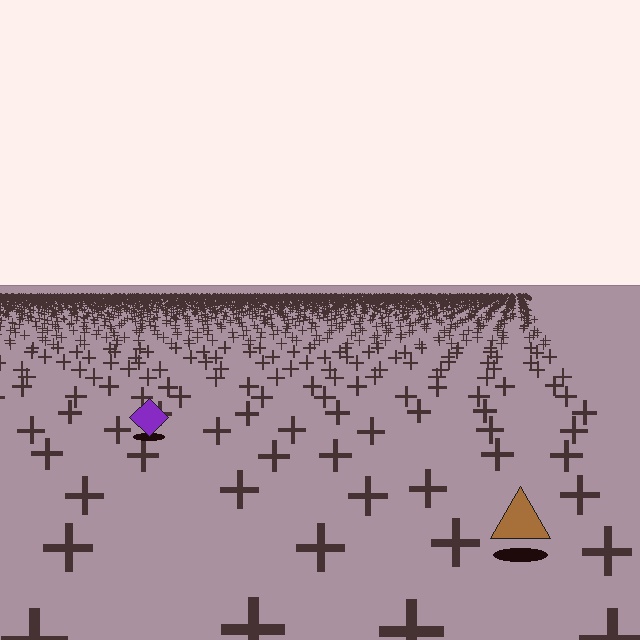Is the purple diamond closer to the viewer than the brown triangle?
No. The brown triangle is closer — you can tell from the texture gradient: the ground texture is coarser near it.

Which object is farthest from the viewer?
The purple diamond is farthest from the viewer. It appears smaller and the ground texture around it is denser.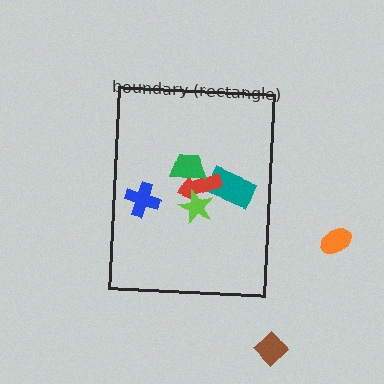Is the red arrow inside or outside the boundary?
Inside.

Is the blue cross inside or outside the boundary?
Inside.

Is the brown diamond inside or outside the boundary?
Outside.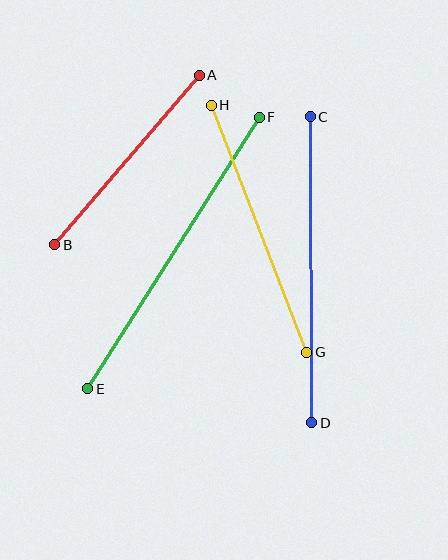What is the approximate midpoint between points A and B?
The midpoint is at approximately (127, 160) pixels.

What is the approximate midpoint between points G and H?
The midpoint is at approximately (259, 229) pixels.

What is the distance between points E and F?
The distance is approximately 321 pixels.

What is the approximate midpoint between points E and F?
The midpoint is at approximately (174, 253) pixels.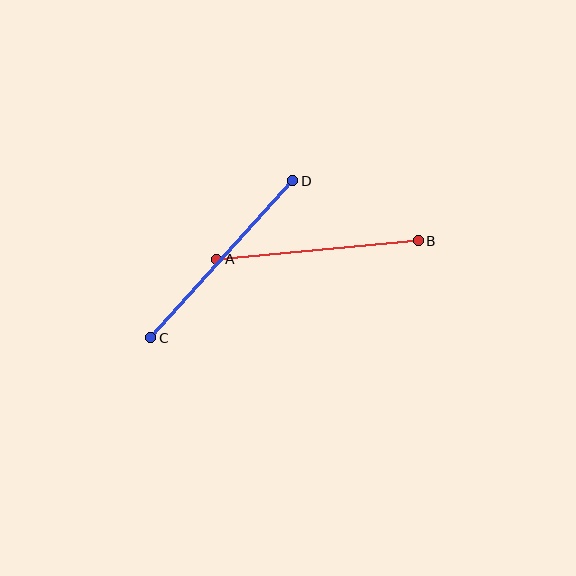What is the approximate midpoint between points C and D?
The midpoint is at approximately (222, 259) pixels.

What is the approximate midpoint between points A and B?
The midpoint is at approximately (318, 250) pixels.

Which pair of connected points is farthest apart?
Points C and D are farthest apart.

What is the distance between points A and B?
The distance is approximately 202 pixels.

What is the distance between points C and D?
The distance is approximately 212 pixels.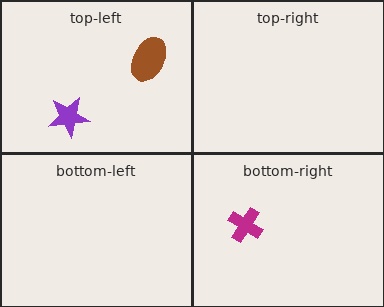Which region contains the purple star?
The top-left region.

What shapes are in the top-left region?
The brown ellipse, the purple star.